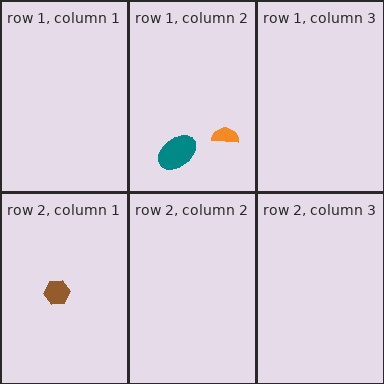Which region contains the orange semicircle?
The row 1, column 2 region.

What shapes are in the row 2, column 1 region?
The brown hexagon.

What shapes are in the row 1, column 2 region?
The orange semicircle, the teal ellipse.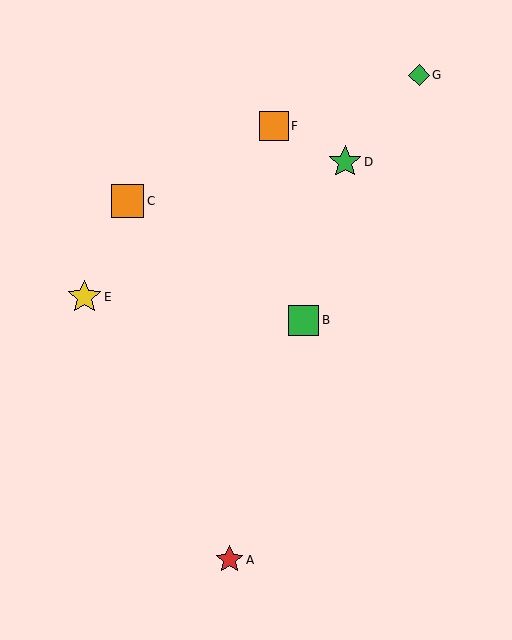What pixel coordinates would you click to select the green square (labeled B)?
Click at (304, 320) to select the green square B.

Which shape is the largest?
The yellow star (labeled E) is the largest.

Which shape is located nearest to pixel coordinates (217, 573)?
The red star (labeled A) at (229, 560) is nearest to that location.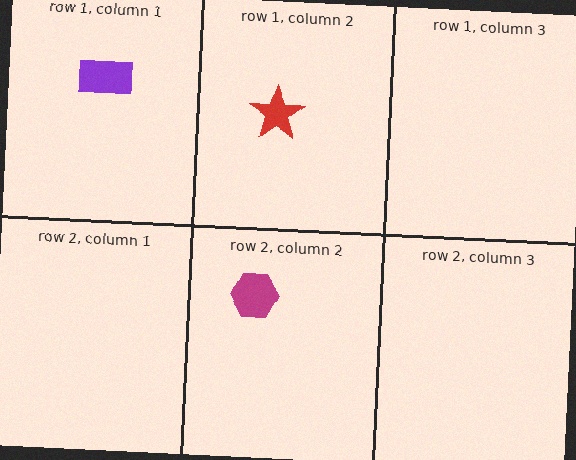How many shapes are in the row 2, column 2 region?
1.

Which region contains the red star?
The row 1, column 2 region.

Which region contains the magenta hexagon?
The row 2, column 2 region.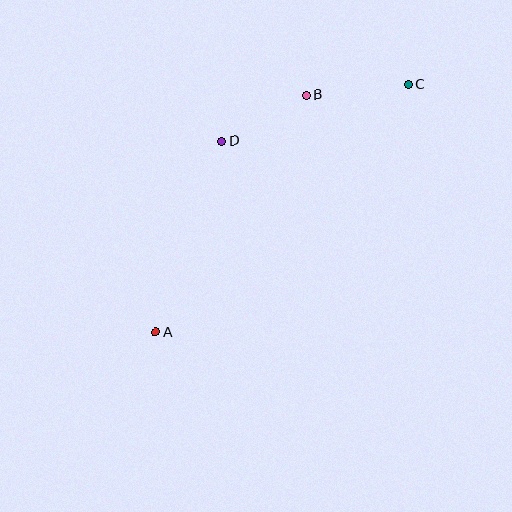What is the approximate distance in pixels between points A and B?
The distance between A and B is approximately 281 pixels.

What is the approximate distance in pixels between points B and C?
The distance between B and C is approximately 102 pixels.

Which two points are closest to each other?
Points B and D are closest to each other.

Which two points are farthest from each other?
Points A and C are farthest from each other.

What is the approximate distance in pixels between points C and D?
The distance between C and D is approximately 195 pixels.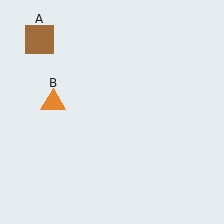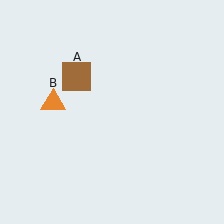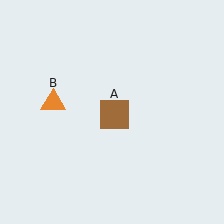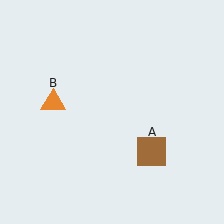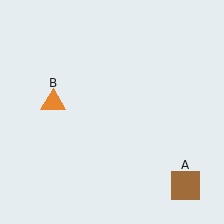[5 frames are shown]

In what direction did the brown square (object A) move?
The brown square (object A) moved down and to the right.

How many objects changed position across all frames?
1 object changed position: brown square (object A).